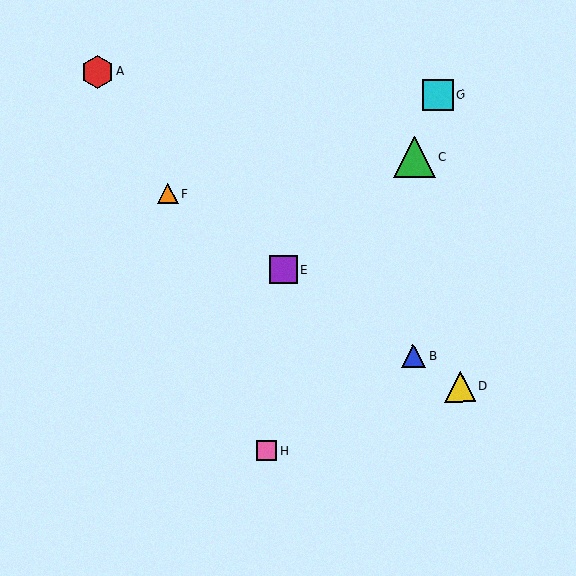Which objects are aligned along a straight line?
Objects B, D, E, F are aligned along a straight line.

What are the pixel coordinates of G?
Object G is at (438, 95).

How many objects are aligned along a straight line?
4 objects (B, D, E, F) are aligned along a straight line.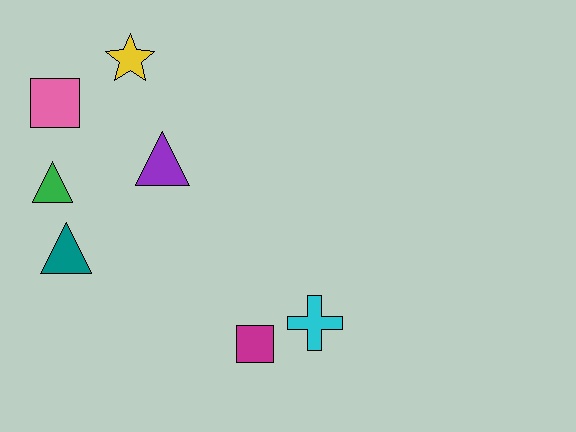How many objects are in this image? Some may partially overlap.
There are 7 objects.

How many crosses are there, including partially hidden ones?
There is 1 cross.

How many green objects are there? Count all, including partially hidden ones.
There is 1 green object.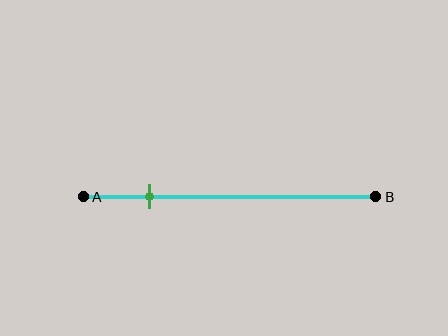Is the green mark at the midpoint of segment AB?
No, the mark is at about 25% from A, not at the 50% midpoint.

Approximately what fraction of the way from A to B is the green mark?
The green mark is approximately 25% of the way from A to B.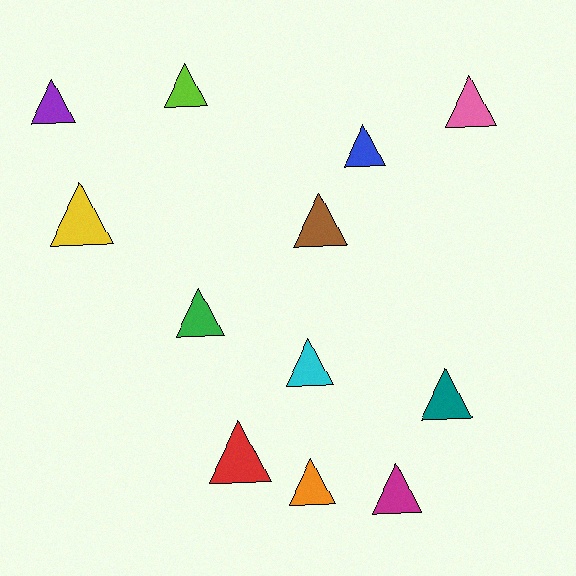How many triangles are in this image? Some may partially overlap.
There are 12 triangles.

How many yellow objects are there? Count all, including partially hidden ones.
There is 1 yellow object.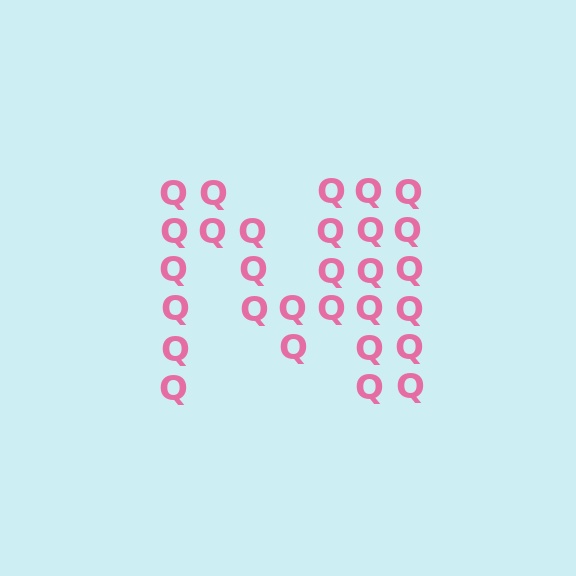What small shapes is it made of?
It is made of small letter Q's.